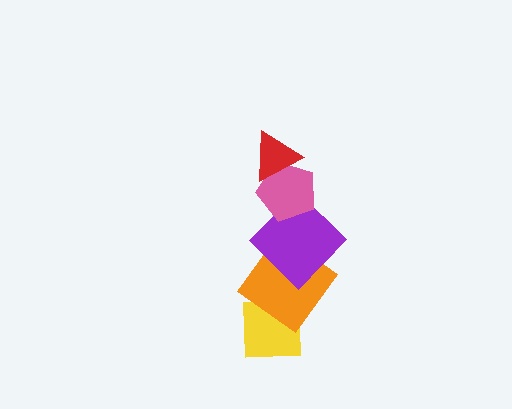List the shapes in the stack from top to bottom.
From top to bottom: the red triangle, the pink pentagon, the purple diamond, the orange diamond, the yellow square.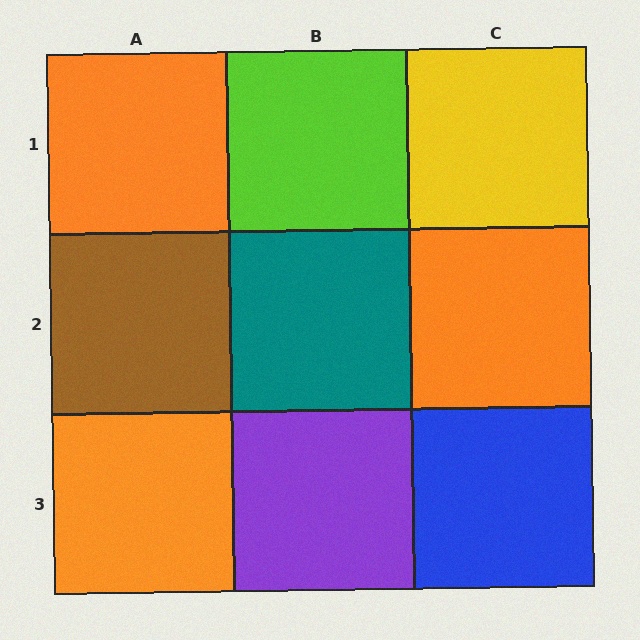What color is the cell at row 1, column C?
Yellow.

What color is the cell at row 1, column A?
Orange.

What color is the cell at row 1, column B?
Lime.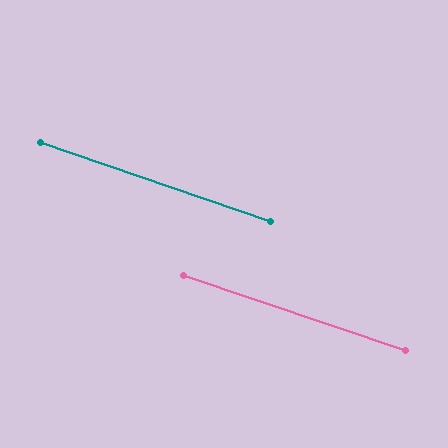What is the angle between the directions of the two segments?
Approximately 0 degrees.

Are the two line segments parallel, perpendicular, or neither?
Parallel — their directions differ by only 0.0°.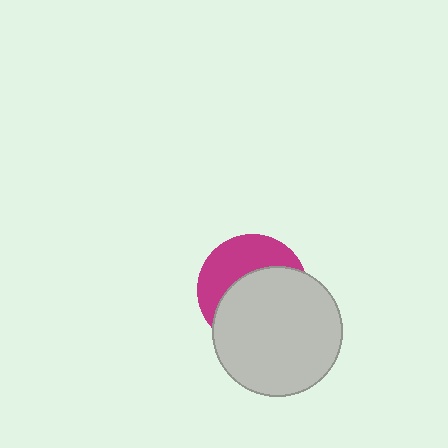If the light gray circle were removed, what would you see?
You would see the complete magenta circle.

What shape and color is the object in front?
The object in front is a light gray circle.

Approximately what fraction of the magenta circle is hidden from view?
Roughly 59% of the magenta circle is hidden behind the light gray circle.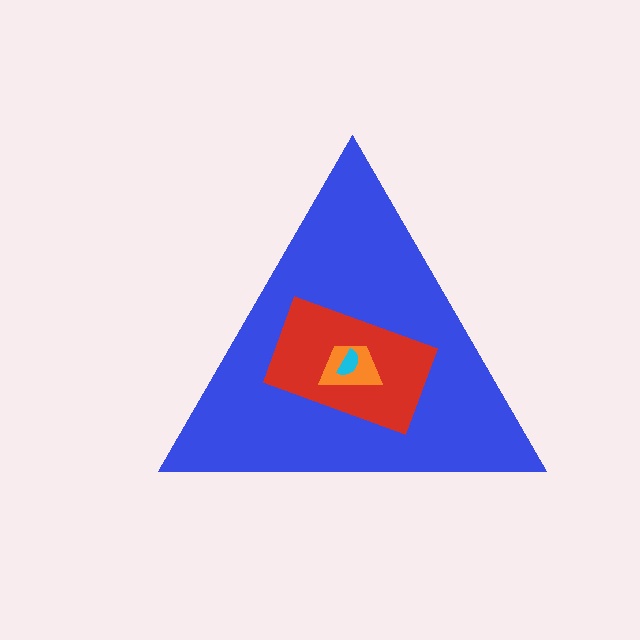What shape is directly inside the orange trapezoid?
The cyan semicircle.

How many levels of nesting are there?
4.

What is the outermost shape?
The blue triangle.